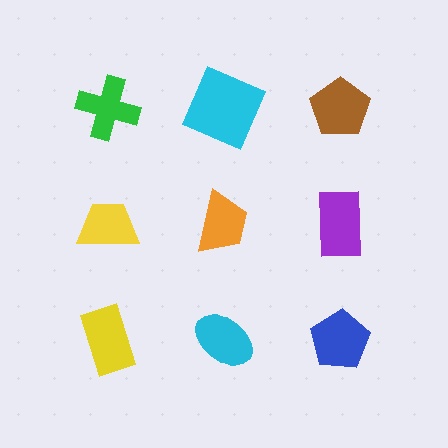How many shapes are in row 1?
3 shapes.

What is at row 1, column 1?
A green cross.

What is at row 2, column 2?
An orange trapezoid.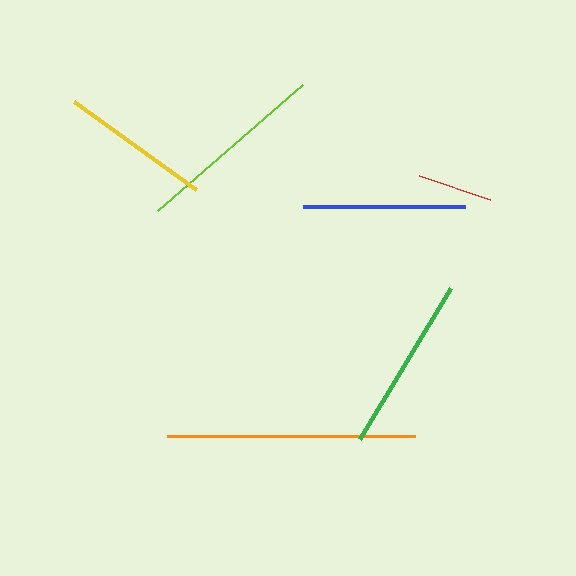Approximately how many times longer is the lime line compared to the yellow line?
The lime line is approximately 1.3 times the length of the yellow line.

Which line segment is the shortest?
The red line is the shortest at approximately 76 pixels.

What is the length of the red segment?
The red segment is approximately 76 pixels long.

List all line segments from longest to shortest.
From longest to shortest: orange, lime, green, blue, yellow, red.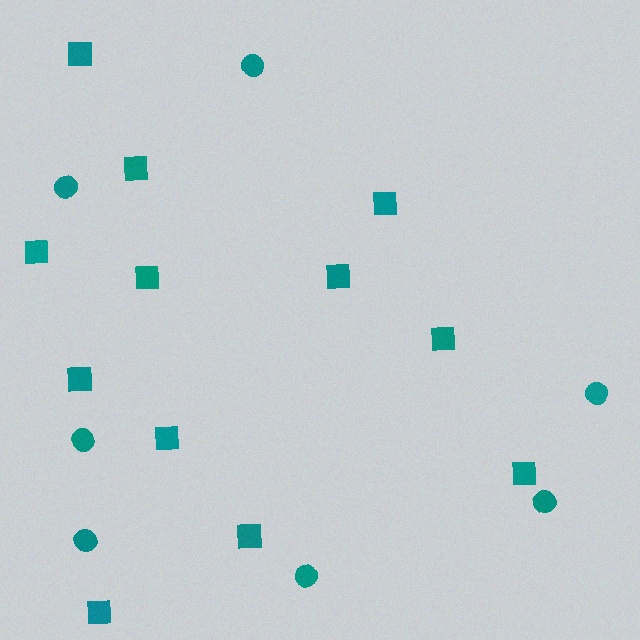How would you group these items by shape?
There are 2 groups: one group of squares (12) and one group of circles (7).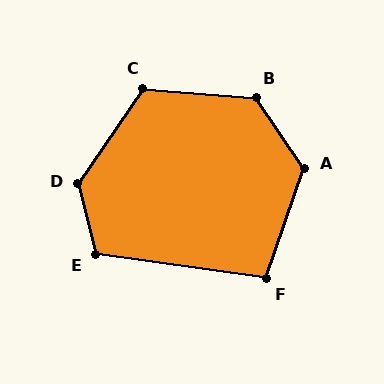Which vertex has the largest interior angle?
D, at approximately 131 degrees.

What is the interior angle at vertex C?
Approximately 120 degrees (obtuse).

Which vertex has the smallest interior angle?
F, at approximately 100 degrees.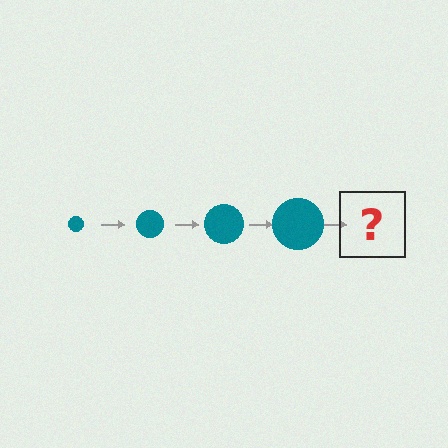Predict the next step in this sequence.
The next step is a teal circle, larger than the previous one.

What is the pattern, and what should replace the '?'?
The pattern is that the circle gets progressively larger each step. The '?' should be a teal circle, larger than the previous one.